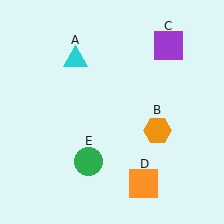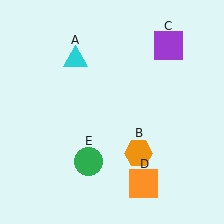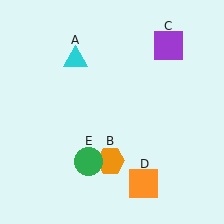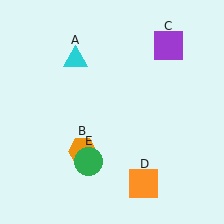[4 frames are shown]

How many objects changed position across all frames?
1 object changed position: orange hexagon (object B).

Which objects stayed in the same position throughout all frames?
Cyan triangle (object A) and purple square (object C) and orange square (object D) and green circle (object E) remained stationary.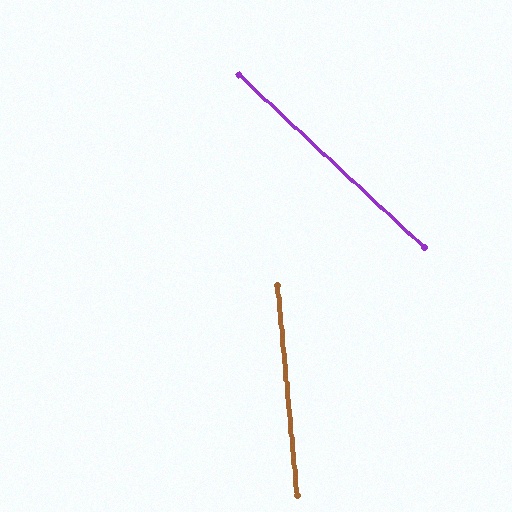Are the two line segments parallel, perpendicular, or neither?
Neither parallel nor perpendicular — they differ by about 42°.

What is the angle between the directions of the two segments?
Approximately 42 degrees.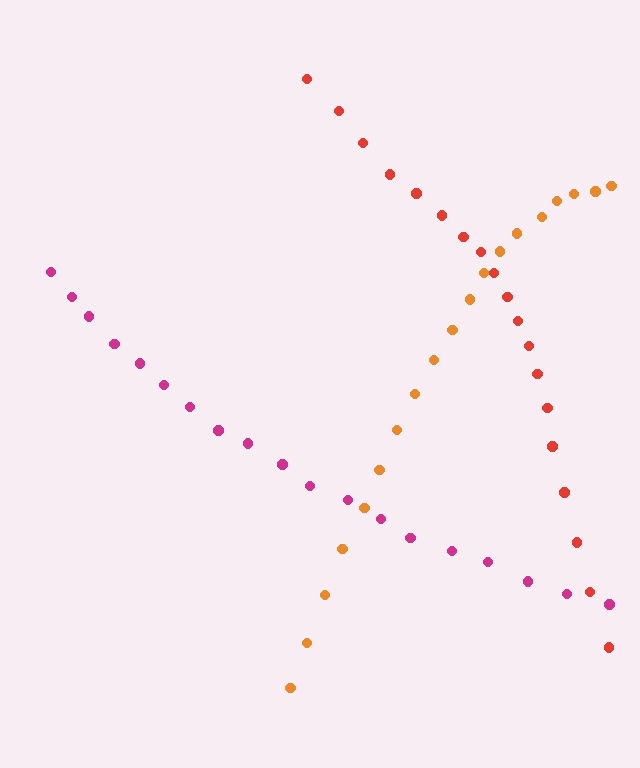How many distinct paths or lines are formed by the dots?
There are 3 distinct paths.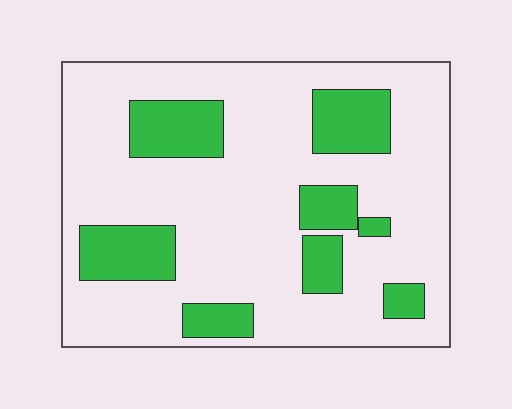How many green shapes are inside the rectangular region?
8.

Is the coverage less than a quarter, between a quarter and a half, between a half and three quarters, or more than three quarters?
Less than a quarter.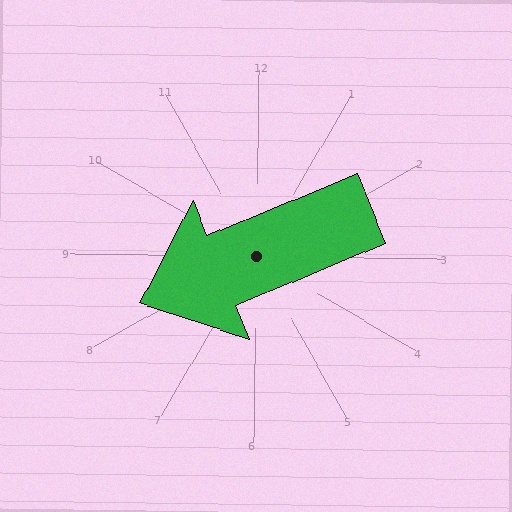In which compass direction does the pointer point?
Southwest.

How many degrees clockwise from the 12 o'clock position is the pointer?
Approximately 247 degrees.